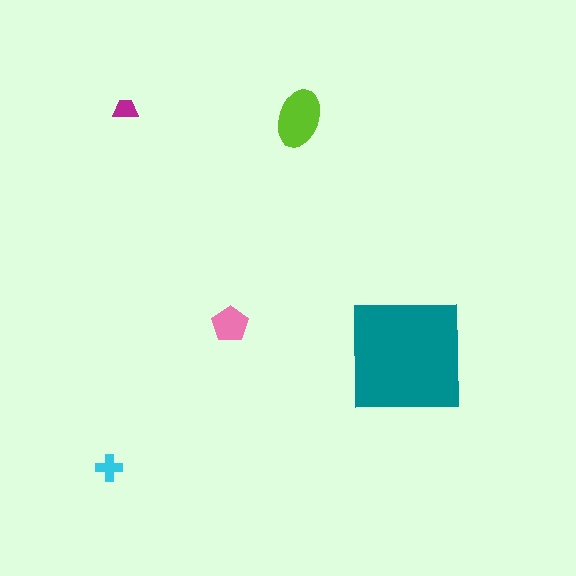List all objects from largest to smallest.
The teal square, the lime ellipse, the pink pentagon, the cyan cross, the magenta trapezoid.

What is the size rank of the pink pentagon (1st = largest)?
3rd.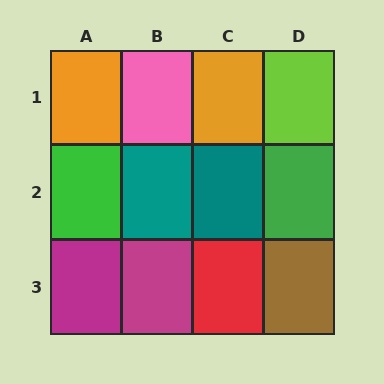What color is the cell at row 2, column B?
Teal.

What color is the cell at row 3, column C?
Red.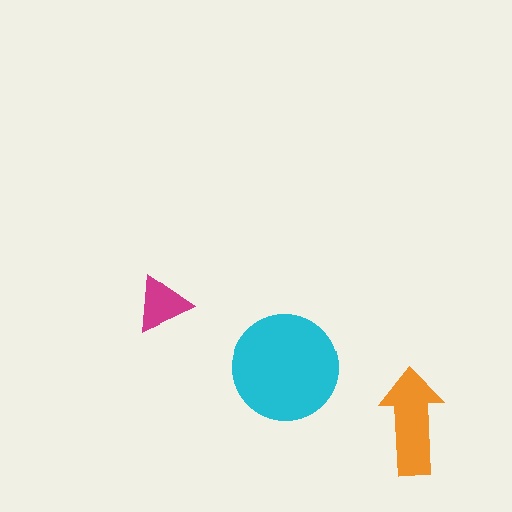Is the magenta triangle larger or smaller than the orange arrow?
Smaller.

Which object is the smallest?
The magenta triangle.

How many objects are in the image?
There are 3 objects in the image.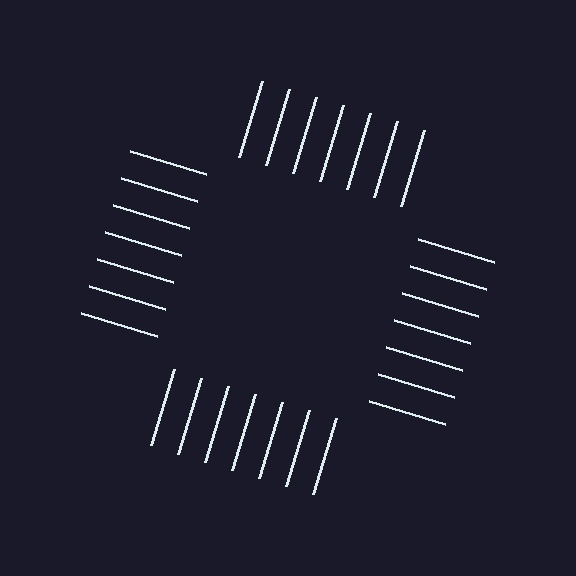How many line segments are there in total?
28 — 7 along each of the 4 edges.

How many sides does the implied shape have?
4 sides — the line-ends trace a square.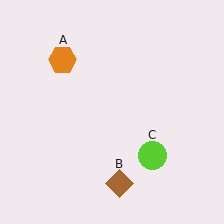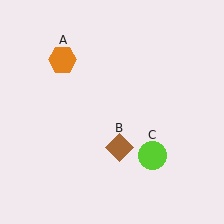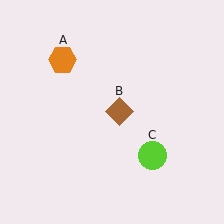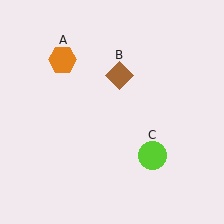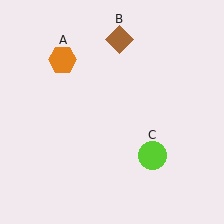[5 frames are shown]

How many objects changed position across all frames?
1 object changed position: brown diamond (object B).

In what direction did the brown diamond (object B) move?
The brown diamond (object B) moved up.